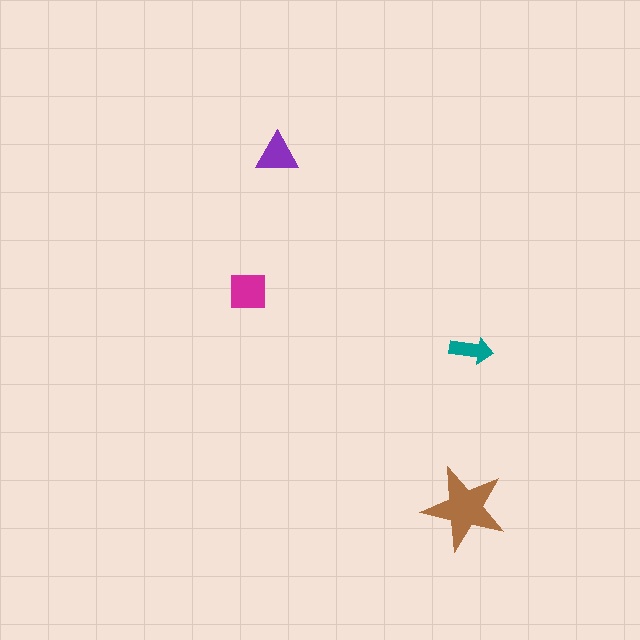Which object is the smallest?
The teal arrow.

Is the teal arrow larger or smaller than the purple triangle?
Smaller.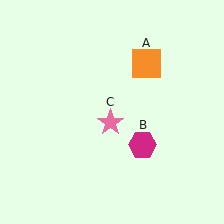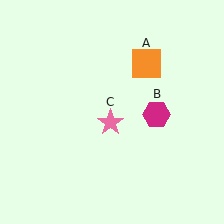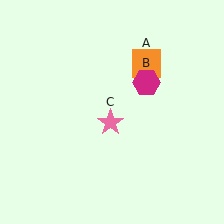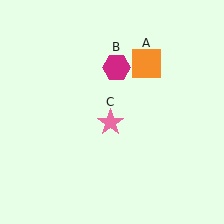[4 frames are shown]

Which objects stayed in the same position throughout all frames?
Orange square (object A) and pink star (object C) remained stationary.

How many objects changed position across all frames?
1 object changed position: magenta hexagon (object B).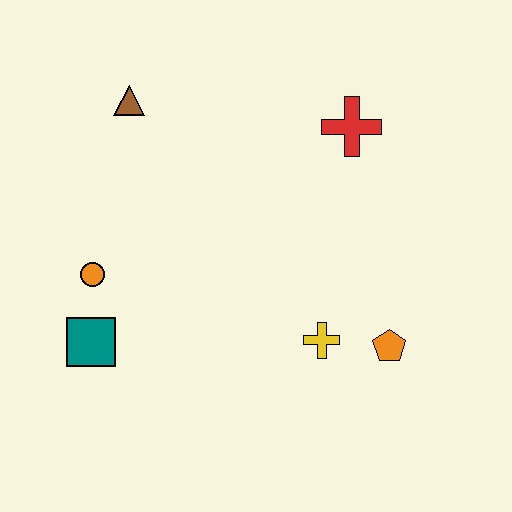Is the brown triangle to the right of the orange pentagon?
No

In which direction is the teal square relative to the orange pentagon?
The teal square is to the left of the orange pentagon.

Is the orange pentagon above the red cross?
No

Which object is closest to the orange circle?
The teal square is closest to the orange circle.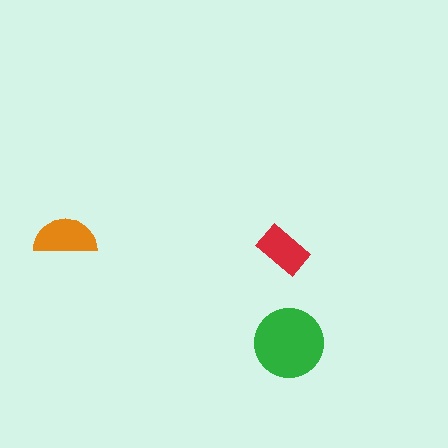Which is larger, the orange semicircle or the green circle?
The green circle.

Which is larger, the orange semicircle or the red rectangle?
The orange semicircle.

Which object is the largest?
The green circle.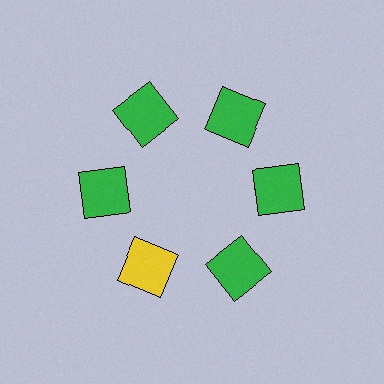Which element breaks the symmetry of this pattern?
The yellow square at roughly the 7 o'clock position breaks the symmetry. All other shapes are green squares.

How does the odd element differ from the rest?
It has a different color: yellow instead of green.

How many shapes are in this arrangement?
There are 6 shapes arranged in a ring pattern.